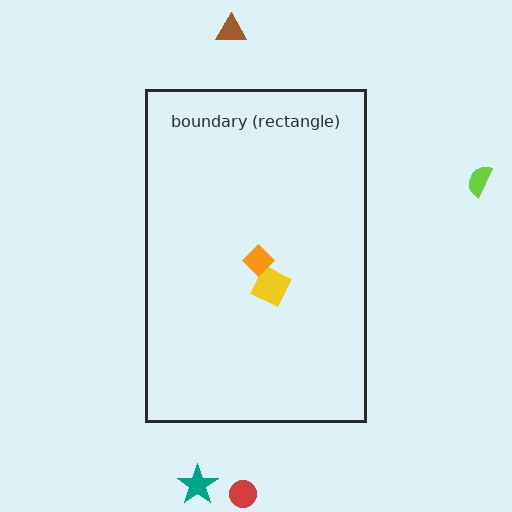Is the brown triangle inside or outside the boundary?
Outside.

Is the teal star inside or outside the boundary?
Outside.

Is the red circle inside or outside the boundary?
Outside.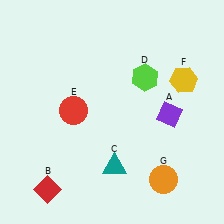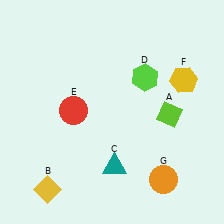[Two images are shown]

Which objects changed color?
A changed from purple to lime. B changed from red to yellow.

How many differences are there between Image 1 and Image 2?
There are 2 differences between the two images.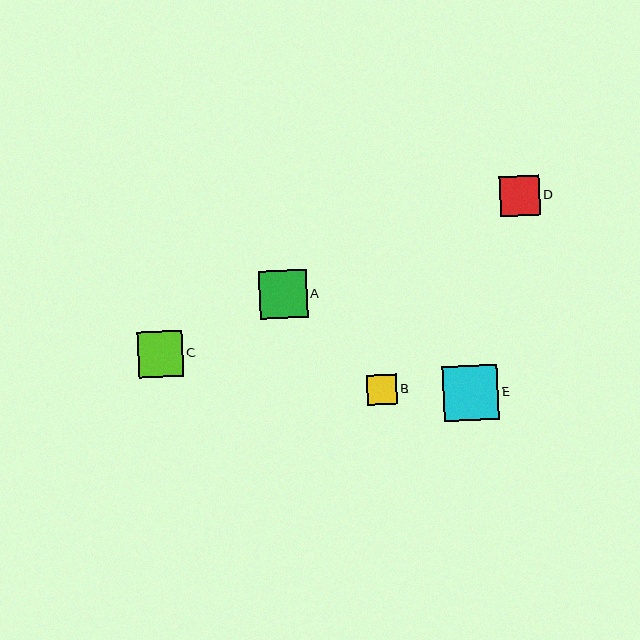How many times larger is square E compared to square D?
Square E is approximately 1.4 times the size of square D.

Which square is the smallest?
Square B is the smallest with a size of approximately 30 pixels.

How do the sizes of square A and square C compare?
Square A and square C are approximately the same size.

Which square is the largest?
Square E is the largest with a size of approximately 55 pixels.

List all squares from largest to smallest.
From largest to smallest: E, A, C, D, B.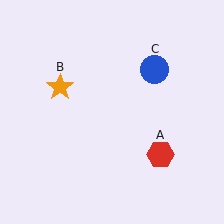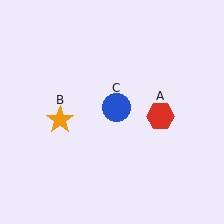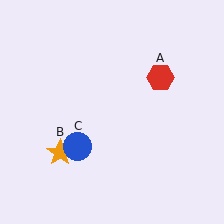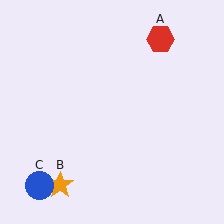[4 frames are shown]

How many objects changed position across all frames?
3 objects changed position: red hexagon (object A), orange star (object B), blue circle (object C).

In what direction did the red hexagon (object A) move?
The red hexagon (object A) moved up.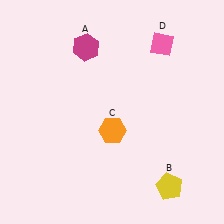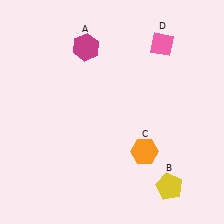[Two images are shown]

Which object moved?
The orange hexagon (C) moved right.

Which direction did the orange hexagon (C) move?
The orange hexagon (C) moved right.